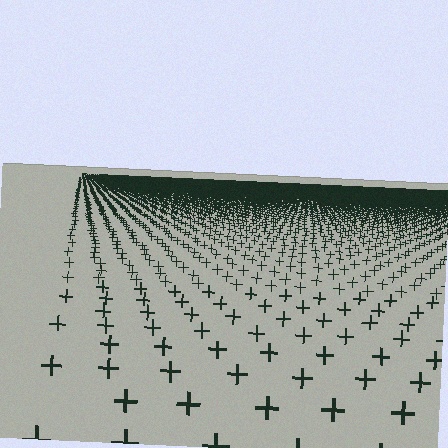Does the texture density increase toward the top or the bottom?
Density increases toward the top.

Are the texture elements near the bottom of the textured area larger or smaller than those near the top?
Larger. Near the bottom, elements are closer to the viewer and appear at a bigger on-screen size.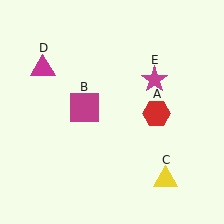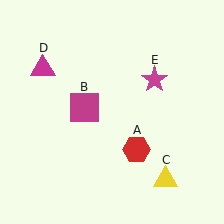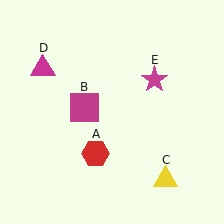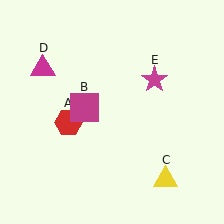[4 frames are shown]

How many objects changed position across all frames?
1 object changed position: red hexagon (object A).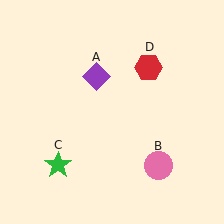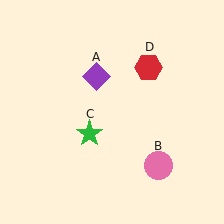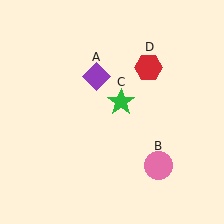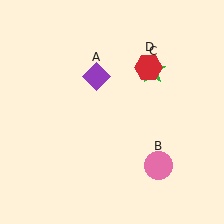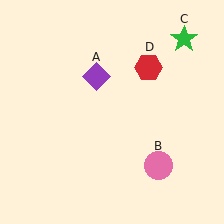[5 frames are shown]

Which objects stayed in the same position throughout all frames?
Purple diamond (object A) and pink circle (object B) and red hexagon (object D) remained stationary.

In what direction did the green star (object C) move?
The green star (object C) moved up and to the right.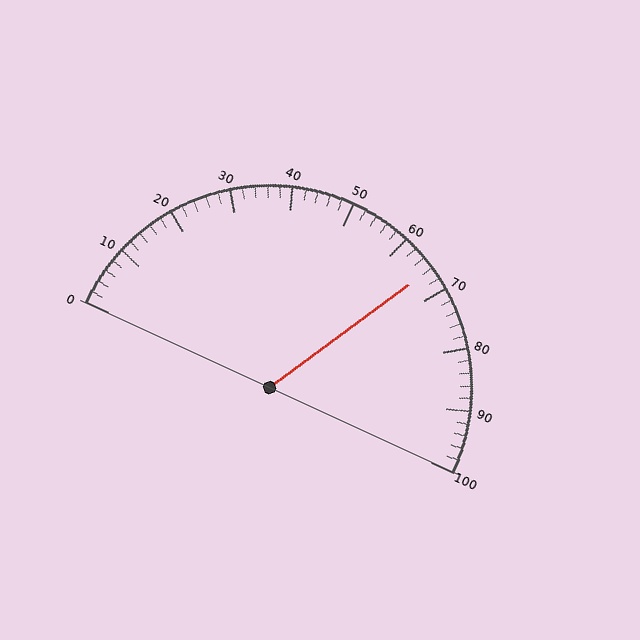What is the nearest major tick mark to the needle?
The nearest major tick mark is 70.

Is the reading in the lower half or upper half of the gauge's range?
The reading is in the upper half of the range (0 to 100).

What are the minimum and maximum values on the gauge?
The gauge ranges from 0 to 100.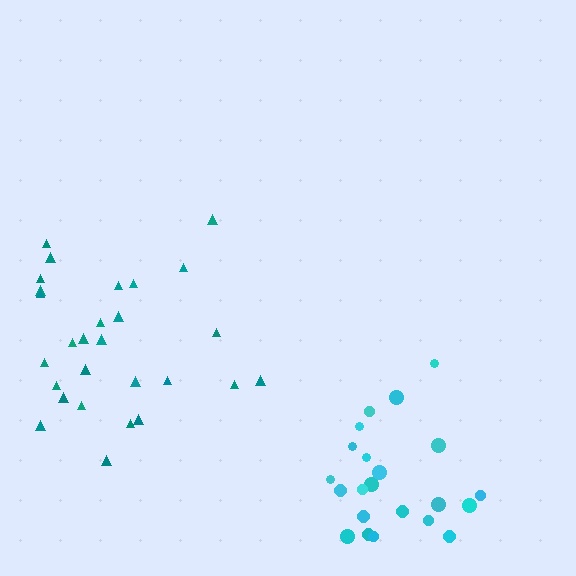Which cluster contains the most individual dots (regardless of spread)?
Teal (30).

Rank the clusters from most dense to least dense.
teal, cyan.